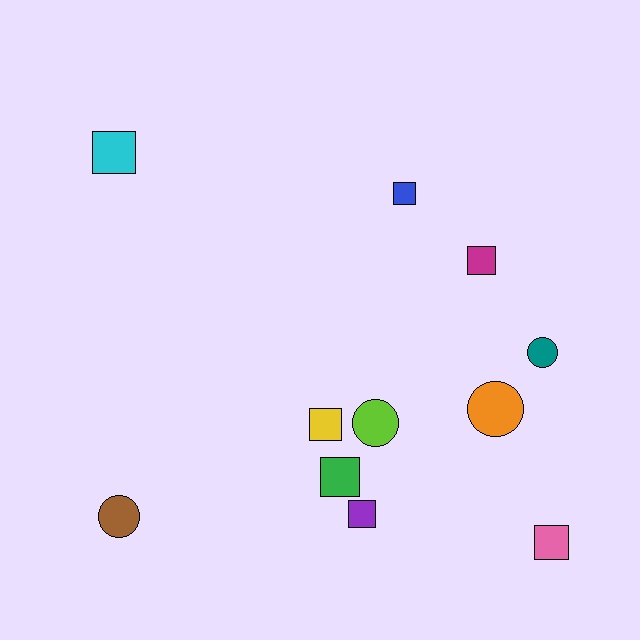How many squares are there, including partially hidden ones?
There are 7 squares.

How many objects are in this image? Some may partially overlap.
There are 11 objects.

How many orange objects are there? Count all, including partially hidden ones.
There is 1 orange object.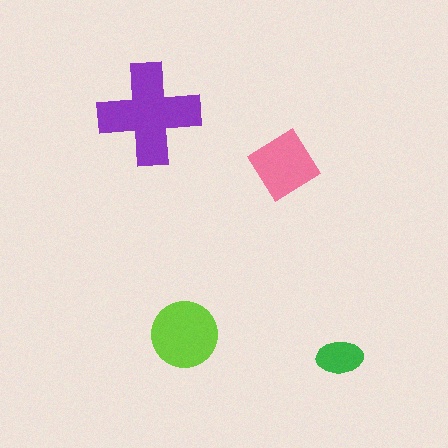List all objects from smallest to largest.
The green ellipse, the pink diamond, the lime circle, the purple cross.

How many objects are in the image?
There are 4 objects in the image.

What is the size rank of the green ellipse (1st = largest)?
4th.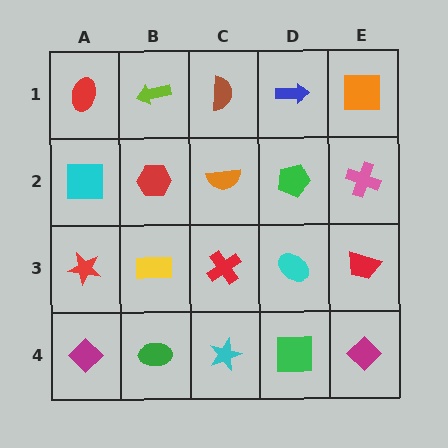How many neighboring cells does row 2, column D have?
4.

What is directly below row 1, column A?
A cyan square.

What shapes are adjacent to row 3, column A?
A cyan square (row 2, column A), a magenta diamond (row 4, column A), a yellow rectangle (row 3, column B).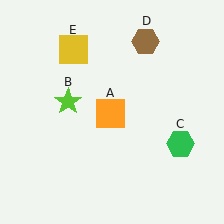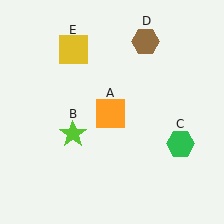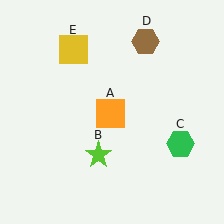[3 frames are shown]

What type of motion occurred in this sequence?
The lime star (object B) rotated counterclockwise around the center of the scene.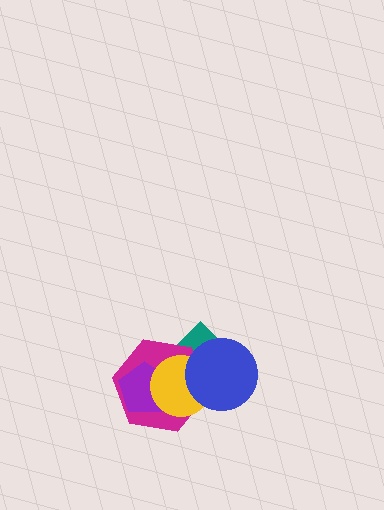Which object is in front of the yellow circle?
The blue circle is in front of the yellow circle.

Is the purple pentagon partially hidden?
Yes, it is partially covered by another shape.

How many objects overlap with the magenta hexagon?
4 objects overlap with the magenta hexagon.